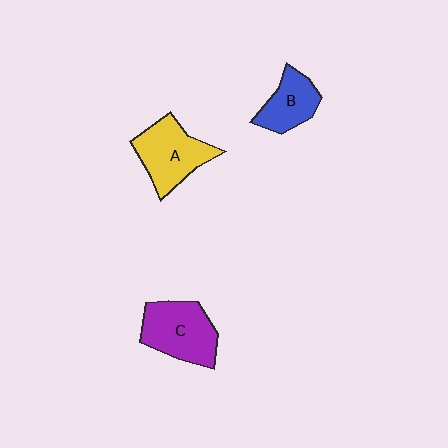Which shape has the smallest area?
Shape B (blue).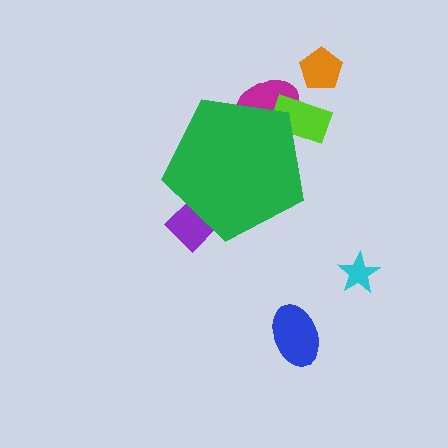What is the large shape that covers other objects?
A green pentagon.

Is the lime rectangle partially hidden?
Yes, the lime rectangle is partially hidden behind the green pentagon.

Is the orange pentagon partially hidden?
No, the orange pentagon is fully visible.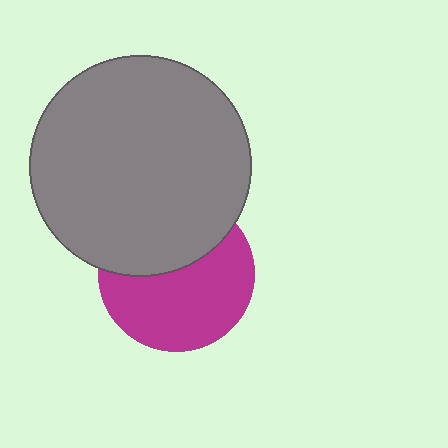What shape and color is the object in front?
The object in front is a gray circle.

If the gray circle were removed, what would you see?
You would see the complete magenta circle.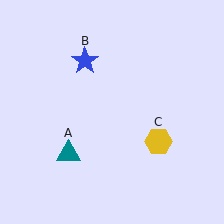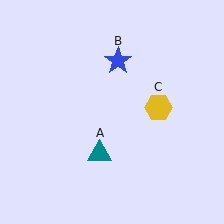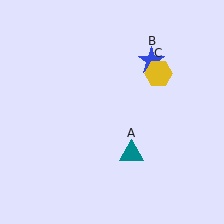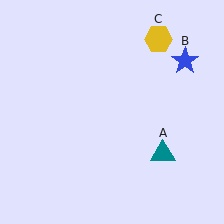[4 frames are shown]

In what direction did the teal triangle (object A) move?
The teal triangle (object A) moved right.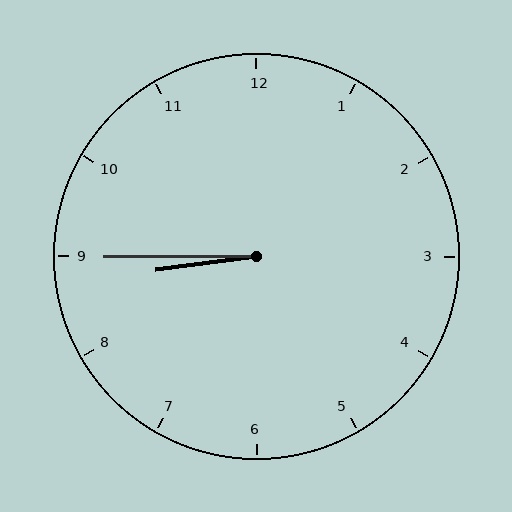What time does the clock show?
8:45.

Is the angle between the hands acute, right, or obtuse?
It is acute.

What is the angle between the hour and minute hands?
Approximately 8 degrees.